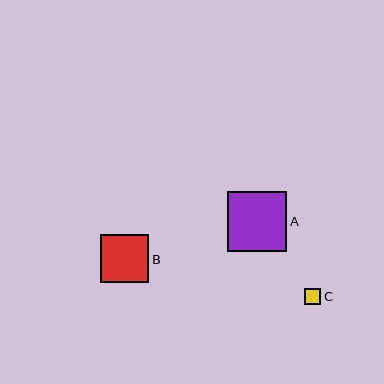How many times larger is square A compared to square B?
Square A is approximately 1.2 times the size of square B.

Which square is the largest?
Square A is the largest with a size of approximately 60 pixels.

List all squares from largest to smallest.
From largest to smallest: A, B, C.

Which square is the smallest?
Square C is the smallest with a size of approximately 16 pixels.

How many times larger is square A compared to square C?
Square A is approximately 3.8 times the size of square C.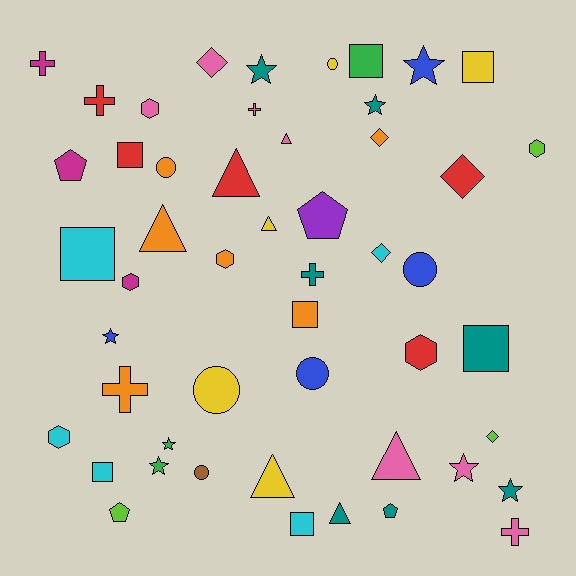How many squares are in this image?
There are 8 squares.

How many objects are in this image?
There are 50 objects.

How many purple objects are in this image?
There is 1 purple object.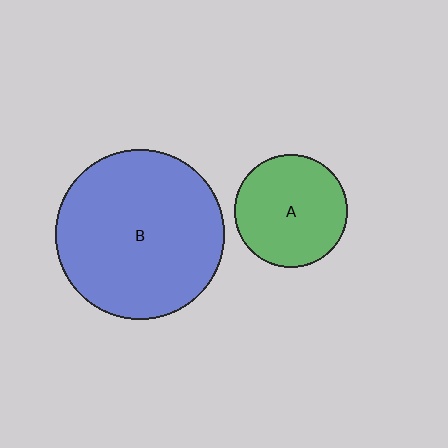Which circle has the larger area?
Circle B (blue).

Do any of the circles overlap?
No, none of the circles overlap.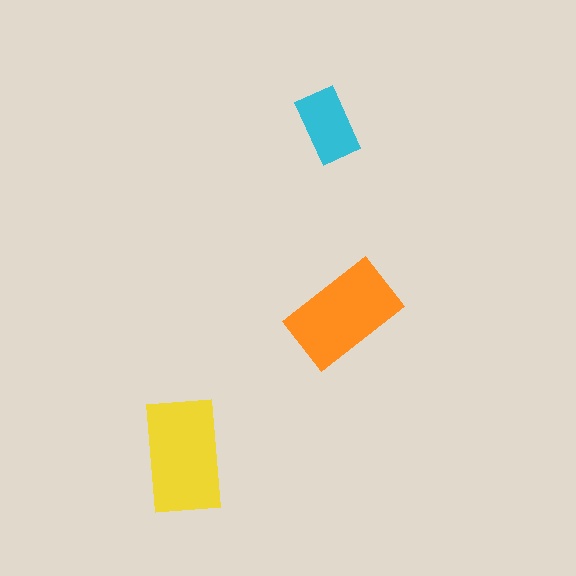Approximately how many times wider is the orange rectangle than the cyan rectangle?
About 1.5 times wider.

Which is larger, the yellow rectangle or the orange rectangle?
The yellow one.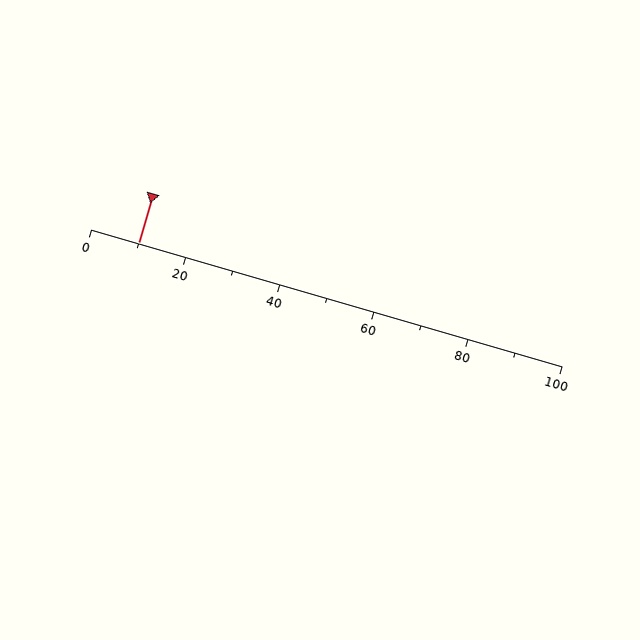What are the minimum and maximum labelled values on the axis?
The axis runs from 0 to 100.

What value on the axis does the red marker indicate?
The marker indicates approximately 10.